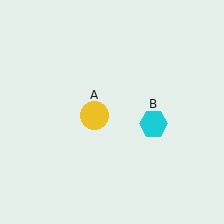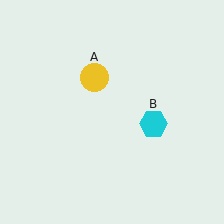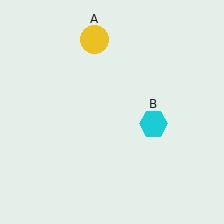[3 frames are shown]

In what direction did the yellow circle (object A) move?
The yellow circle (object A) moved up.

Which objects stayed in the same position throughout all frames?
Cyan hexagon (object B) remained stationary.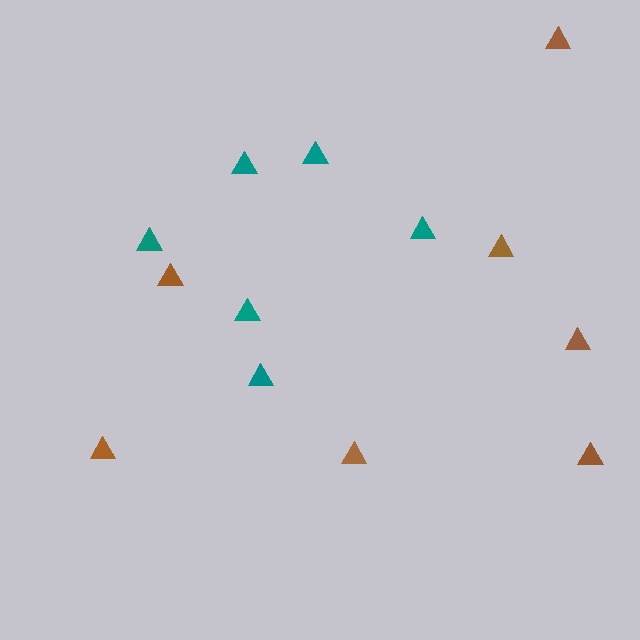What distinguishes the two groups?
There are 2 groups: one group of teal triangles (6) and one group of brown triangles (7).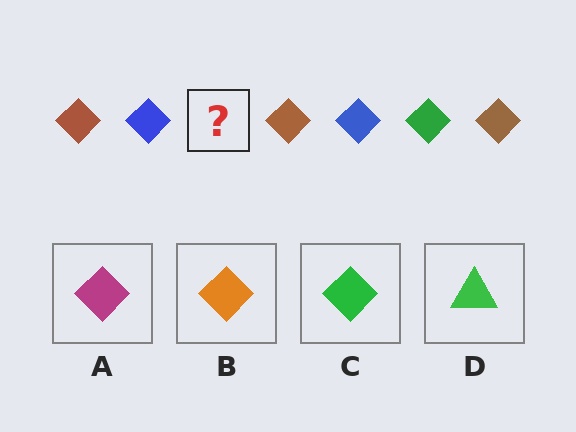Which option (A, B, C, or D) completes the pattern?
C.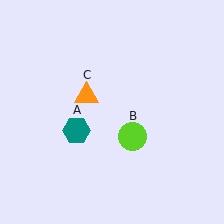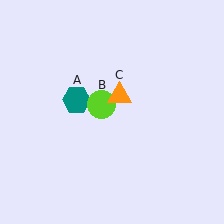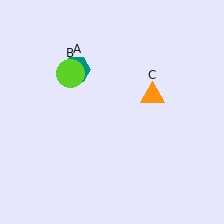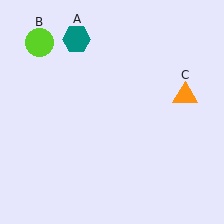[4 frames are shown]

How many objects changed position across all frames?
3 objects changed position: teal hexagon (object A), lime circle (object B), orange triangle (object C).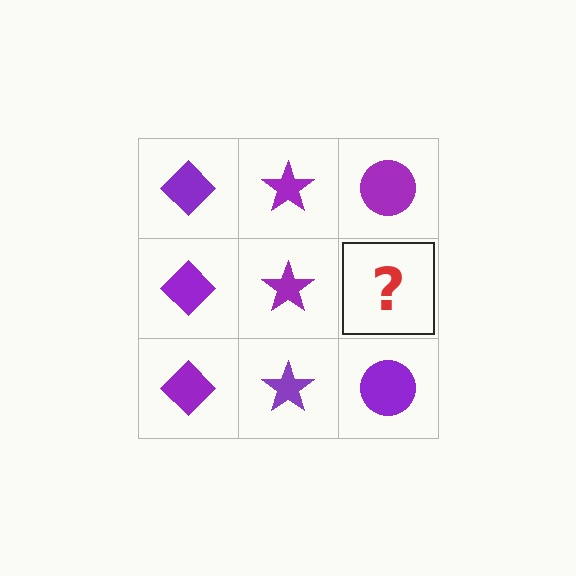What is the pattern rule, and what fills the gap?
The rule is that each column has a consistent shape. The gap should be filled with a purple circle.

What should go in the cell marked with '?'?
The missing cell should contain a purple circle.